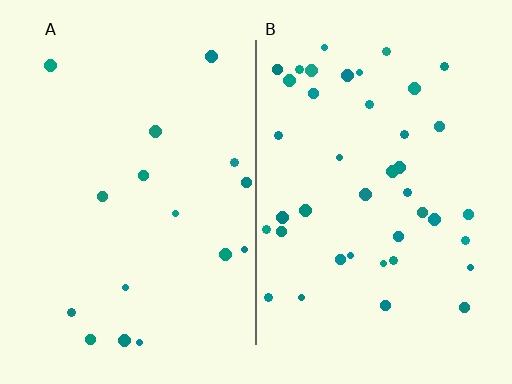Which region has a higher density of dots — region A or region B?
B (the right).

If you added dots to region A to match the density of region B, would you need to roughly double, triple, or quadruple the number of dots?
Approximately triple.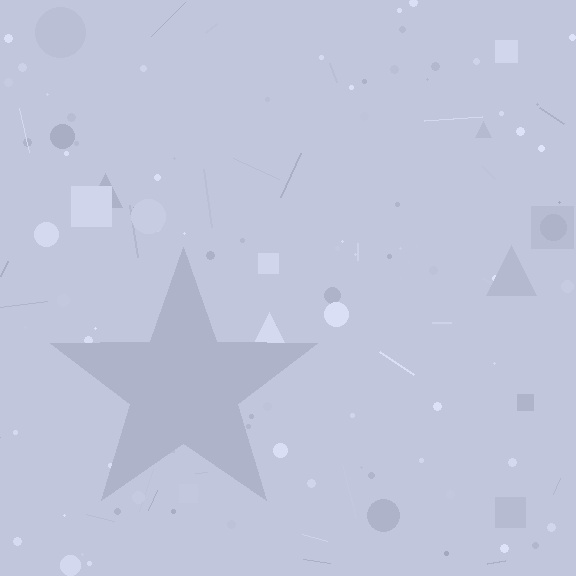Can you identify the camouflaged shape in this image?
The camouflaged shape is a star.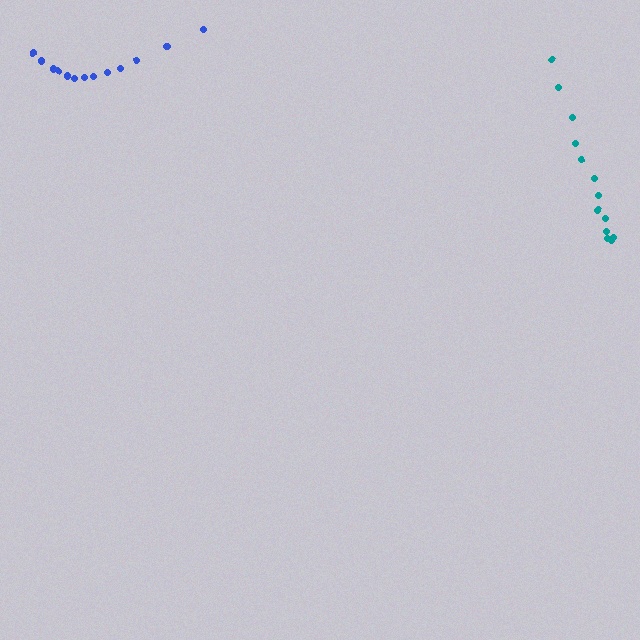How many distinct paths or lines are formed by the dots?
There are 2 distinct paths.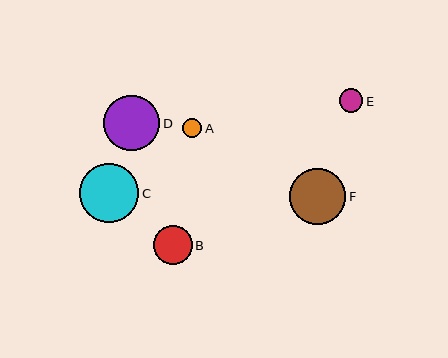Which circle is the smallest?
Circle A is the smallest with a size of approximately 19 pixels.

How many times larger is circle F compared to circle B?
Circle F is approximately 1.4 times the size of circle B.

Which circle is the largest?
Circle C is the largest with a size of approximately 59 pixels.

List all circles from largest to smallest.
From largest to smallest: C, F, D, B, E, A.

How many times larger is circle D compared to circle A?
Circle D is approximately 2.9 times the size of circle A.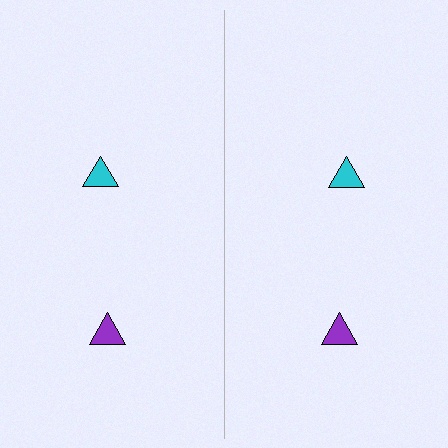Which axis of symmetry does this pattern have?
The pattern has a vertical axis of symmetry running through the center of the image.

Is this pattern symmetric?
Yes, this pattern has bilateral (reflection) symmetry.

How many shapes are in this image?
There are 4 shapes in this image.